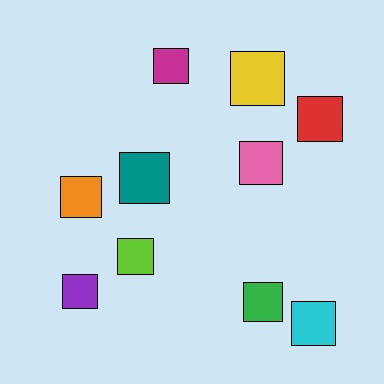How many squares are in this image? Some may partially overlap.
There are 10 squares.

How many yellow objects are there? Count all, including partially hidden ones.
There is 1 yellow object.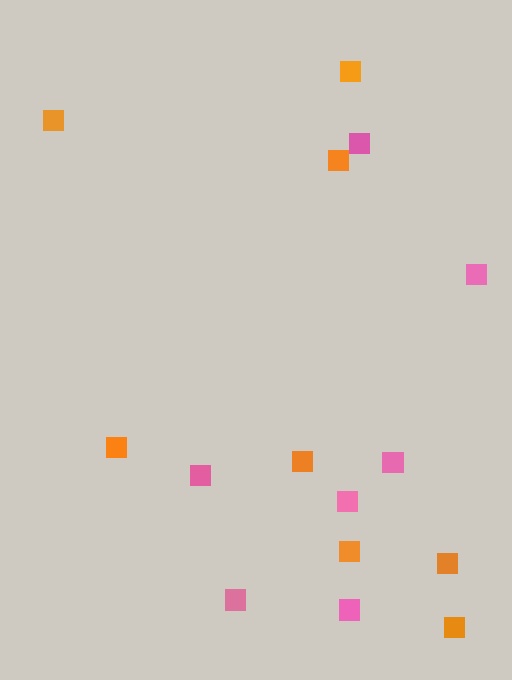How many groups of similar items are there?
There are 2 groups: one group of pink squares (7) and one group of orange squares (8).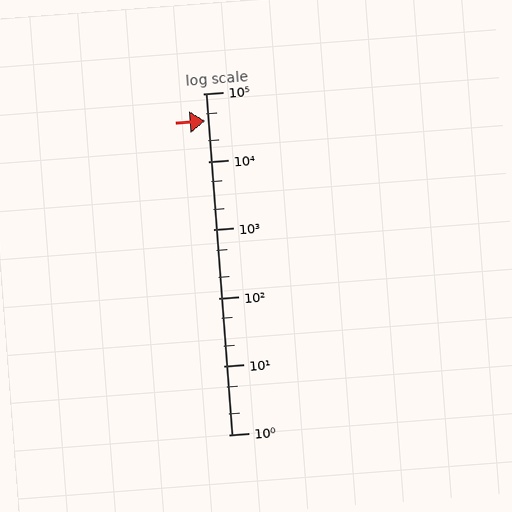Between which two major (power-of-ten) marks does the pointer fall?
The pointer is between 10000 and 100000.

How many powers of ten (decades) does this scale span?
The scale spans 5 decades, from 1 to 100000.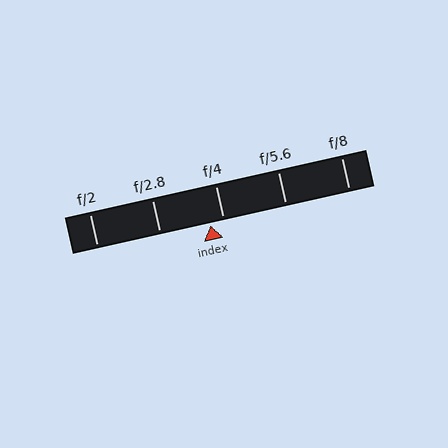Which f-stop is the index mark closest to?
The index mark is closest to f/4.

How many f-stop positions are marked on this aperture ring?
There are 5 f-stop positions marked.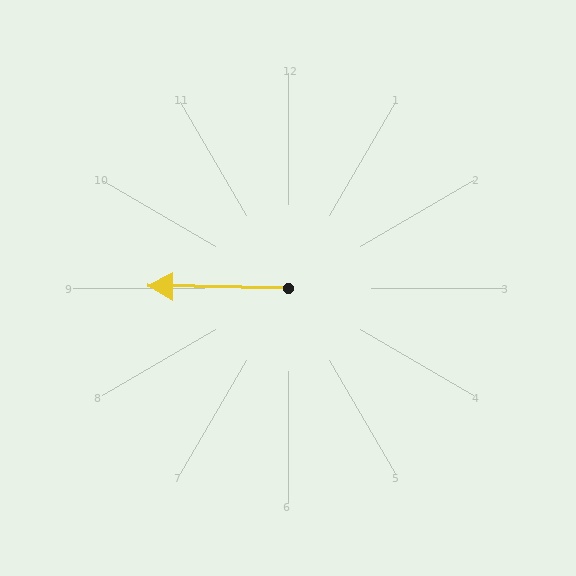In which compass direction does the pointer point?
West.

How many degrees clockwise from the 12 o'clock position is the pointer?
Approximately 271 degrees.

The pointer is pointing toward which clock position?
Roughly 9 o'clock.